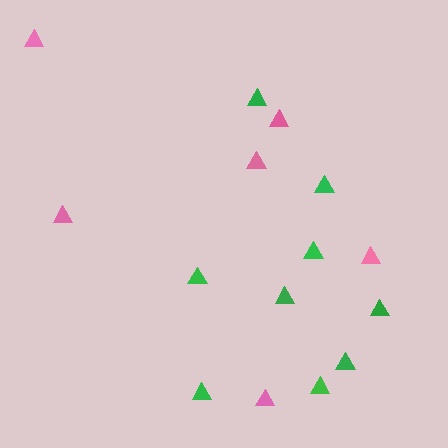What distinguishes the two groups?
There are 2 groups: one group of pink triangles (6) and one group of green triangles (9).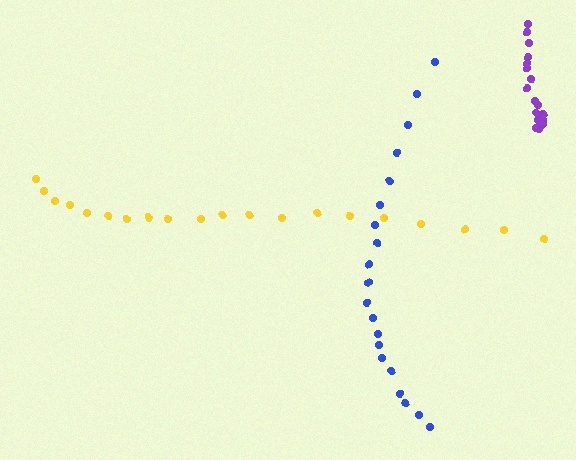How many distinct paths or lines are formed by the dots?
There are 3 distinct paths.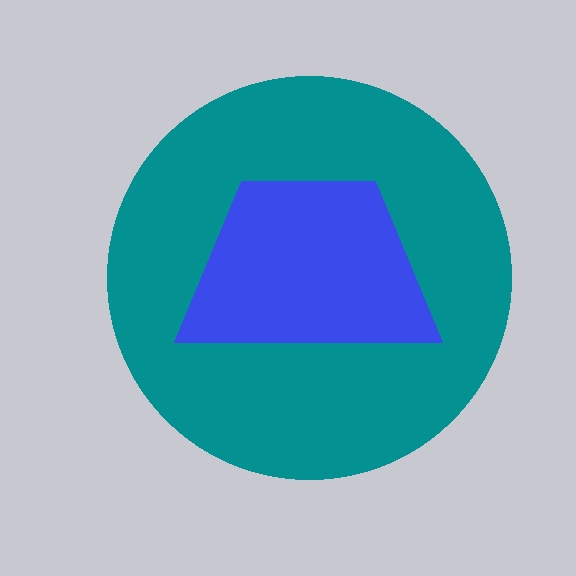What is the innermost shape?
The blue trapezoid.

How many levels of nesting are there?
2.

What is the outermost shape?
The teal circle.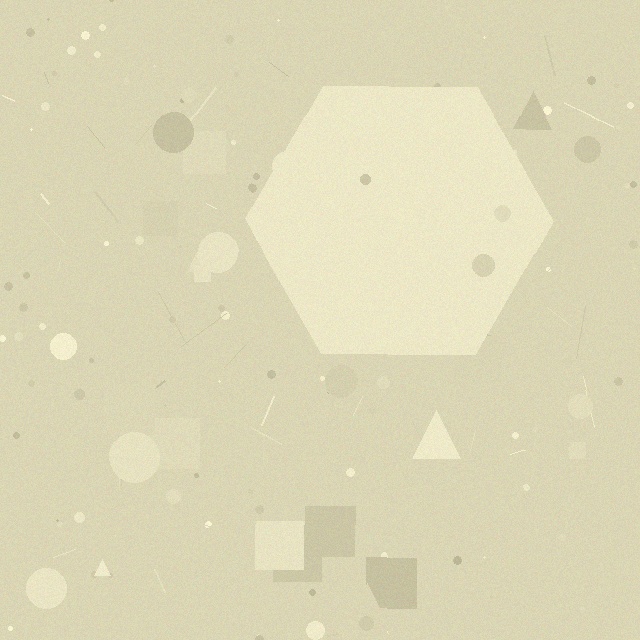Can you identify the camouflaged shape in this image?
The camouflaged shape is a hexagon.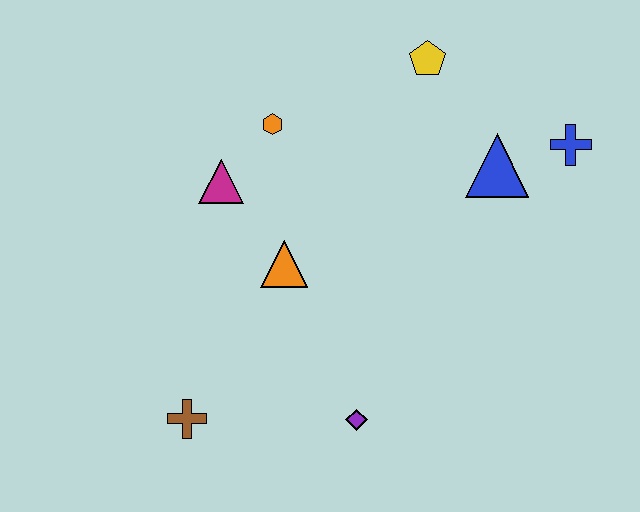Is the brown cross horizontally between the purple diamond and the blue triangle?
No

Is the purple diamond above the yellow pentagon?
No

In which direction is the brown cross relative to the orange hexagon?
The brown cross is below the orange hexagon.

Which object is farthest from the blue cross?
The brown cross is farthest from the blue cross.